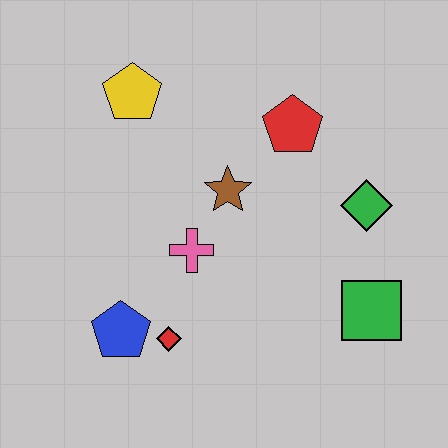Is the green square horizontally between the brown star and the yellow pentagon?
No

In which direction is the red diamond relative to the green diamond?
The red diamond is to the left of the green diamond.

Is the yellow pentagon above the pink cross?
Yes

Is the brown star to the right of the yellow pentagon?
Yes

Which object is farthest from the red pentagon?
The blue pentagon is farthest from the red pentagon.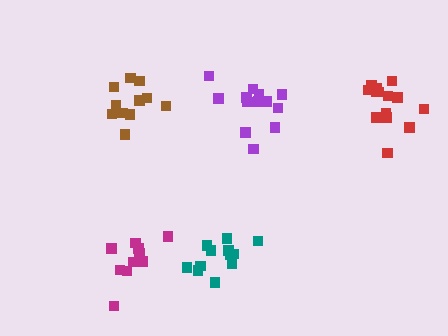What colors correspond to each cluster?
The clusters are colored: brown, magenta, teal, red, purple.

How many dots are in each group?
Group 1: 11 dots, Group 2: 10 dots, Group 3: 12 dots, Group 4: 14 dots, Group 5: 13 dots (60 total).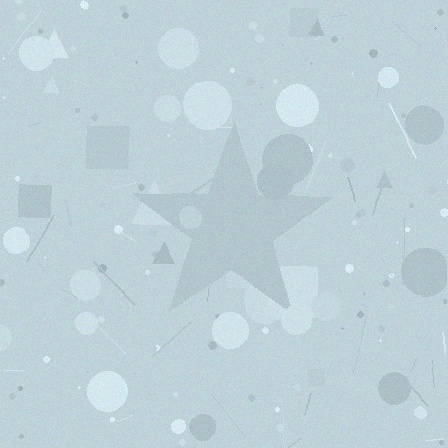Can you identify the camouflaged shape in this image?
The camouflaged shape is a star.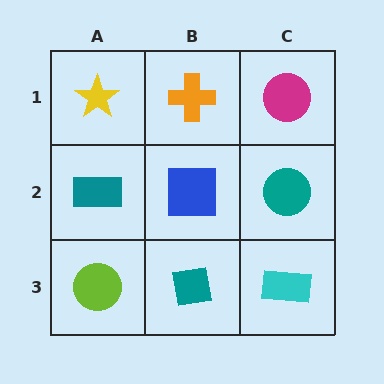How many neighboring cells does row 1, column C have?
2.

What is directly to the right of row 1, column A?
An orange cross.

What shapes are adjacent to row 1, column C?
A teal circle (row 2, column C), an orange cross (row 1, column B).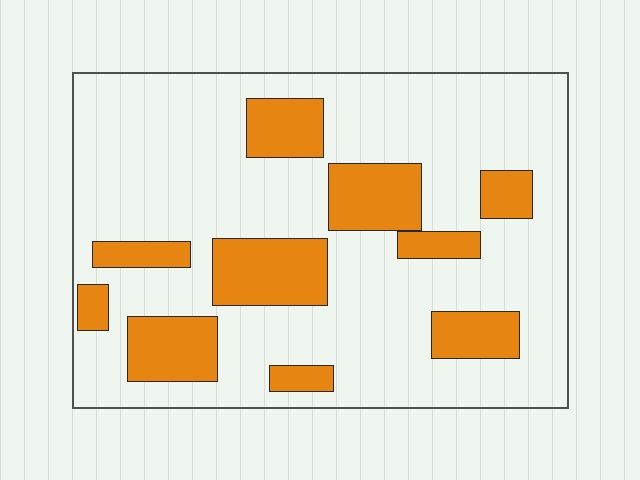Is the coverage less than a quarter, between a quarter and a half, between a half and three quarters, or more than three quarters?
Less than a quarter.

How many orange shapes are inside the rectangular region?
10.